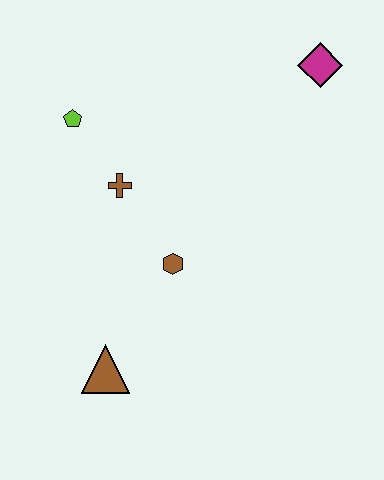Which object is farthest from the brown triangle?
The magenta diamond is farthest from the brown triangle.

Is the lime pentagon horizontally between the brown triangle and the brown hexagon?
No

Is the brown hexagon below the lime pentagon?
Yes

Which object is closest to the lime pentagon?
The brown cross is closest to the lime pentagon.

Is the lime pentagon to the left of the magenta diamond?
Yes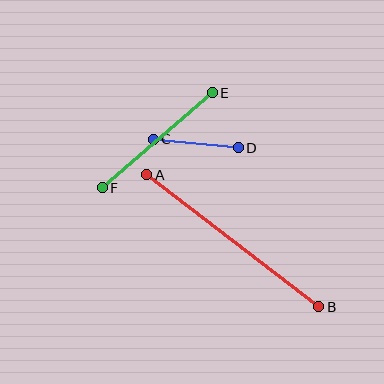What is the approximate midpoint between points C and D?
The midpoint is at approximately (196, 143) pixels.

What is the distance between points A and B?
The distance is approximately 216 pixels.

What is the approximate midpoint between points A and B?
The midpoint is at approximately (233, 241) pixels.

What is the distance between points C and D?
The distance is approximately 85 pixels.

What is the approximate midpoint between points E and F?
The midpoint is at approximately (157, 140) pixels.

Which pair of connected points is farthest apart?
Points A and B are farthest apart.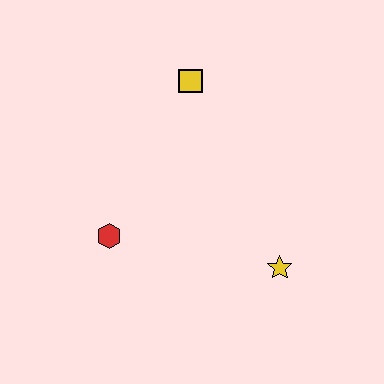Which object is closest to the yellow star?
The red hexagon is closest to the yellow star.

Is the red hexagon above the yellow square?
No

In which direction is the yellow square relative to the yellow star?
The yellow square is above the yellow star.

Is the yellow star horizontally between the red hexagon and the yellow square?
No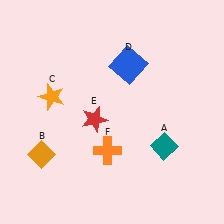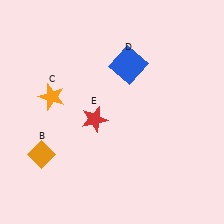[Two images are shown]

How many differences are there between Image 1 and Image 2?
There are 2 differences between the two images.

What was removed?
The teal diamond (A), the orange cross (F) were removed in Image 2.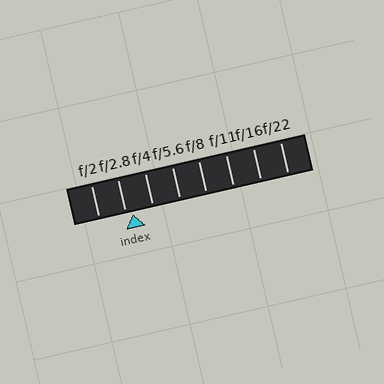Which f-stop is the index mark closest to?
The index mark is closest to f/2.8.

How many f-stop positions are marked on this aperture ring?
There are 8 f-stop positions marked.